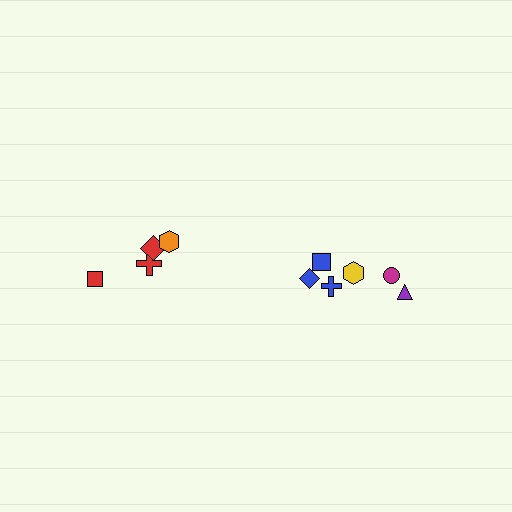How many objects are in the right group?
There are 6 objects.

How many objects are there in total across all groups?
There are 10 objects.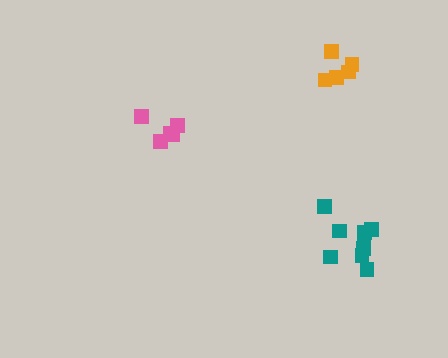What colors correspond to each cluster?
The clusters are colored: pink, teal, orange.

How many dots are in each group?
Group 1: 5 dots, Group 2: 9 dots, Group 3: 5 dots (19 total).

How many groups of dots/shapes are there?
There are 3 groups.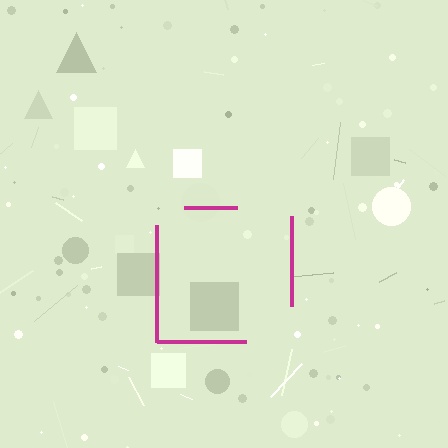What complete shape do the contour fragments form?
The contour fragments form a square.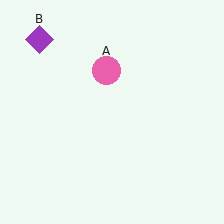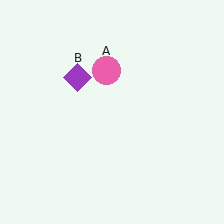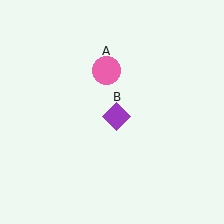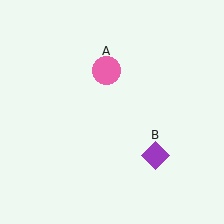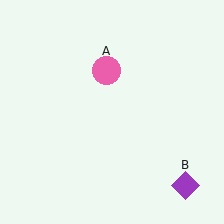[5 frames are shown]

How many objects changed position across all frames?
1 object changed position: purple diamond (object B).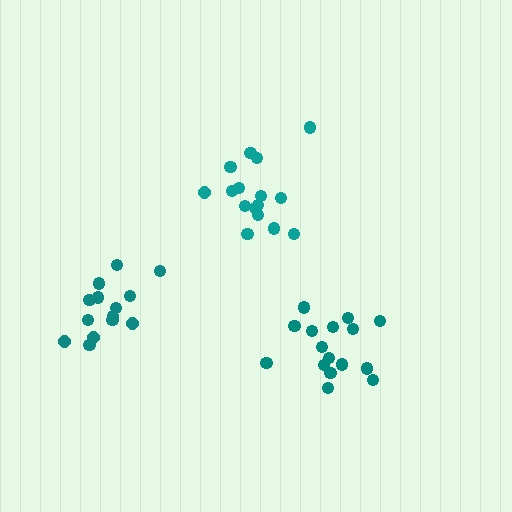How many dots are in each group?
Group 1: 14 dots, Group 2: 16 dots, Group 3: 16 dots (46 total).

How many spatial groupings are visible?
There are 3 spatial groupings.